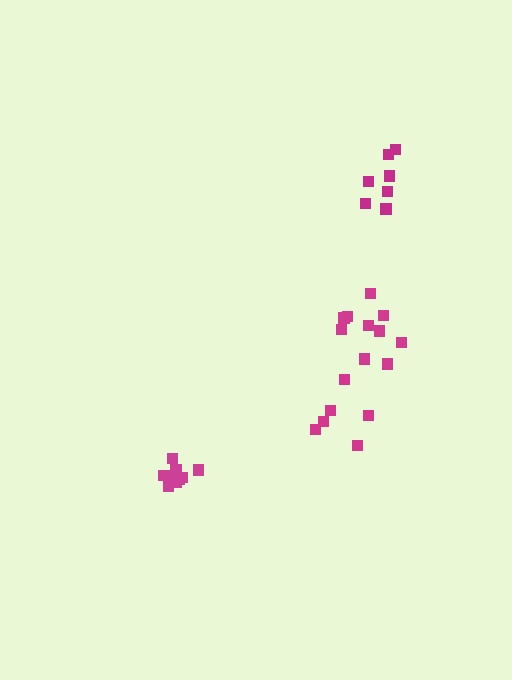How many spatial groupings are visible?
There are 4 spatial groupings.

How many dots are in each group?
Group 1: 7 dots, Group 2: 9 dots, Group 3: 10 dots, Group 4: 6 dots (32 total).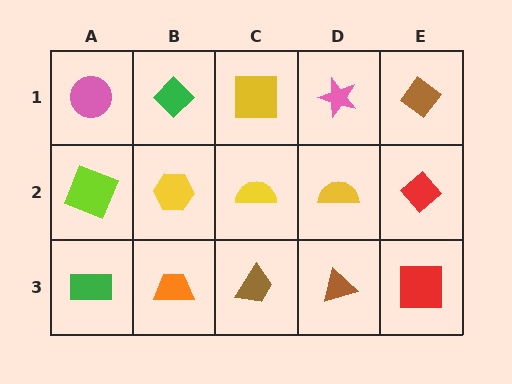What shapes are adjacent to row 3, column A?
A lime square (row 2, column A), an orange trapezoid (row 3, column B).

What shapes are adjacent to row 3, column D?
A yellow semicircle (row 2, column D), a brown trapezoid (row 3, column C), a red square (row 3, column E).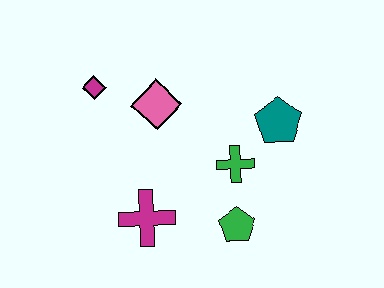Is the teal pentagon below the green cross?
No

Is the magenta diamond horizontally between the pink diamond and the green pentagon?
No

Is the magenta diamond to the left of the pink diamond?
Yes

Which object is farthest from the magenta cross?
The teal pentagon is farthest from the magenta cross.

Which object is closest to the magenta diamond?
The pink diamond is closest to the magenta diamond.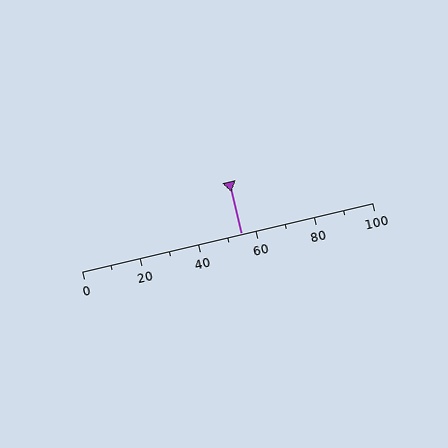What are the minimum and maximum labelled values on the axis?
The axis runs from 0 to 100.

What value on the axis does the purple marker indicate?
The marker indicates approximately 55.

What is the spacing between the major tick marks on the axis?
The major ticks are spaced 20 apart.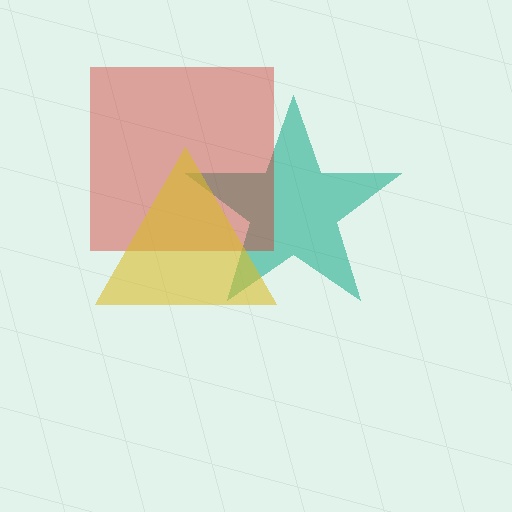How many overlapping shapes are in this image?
There are 3 overlapping shapes in the image.